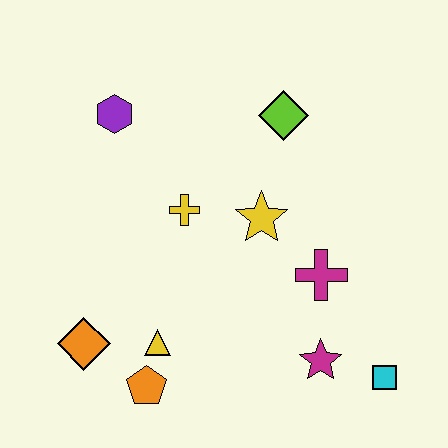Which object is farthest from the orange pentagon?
The lime diamond is farthest from the orange pentagon.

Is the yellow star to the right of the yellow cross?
Yes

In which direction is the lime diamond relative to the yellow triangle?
The lime diamond is above the yellow triangle.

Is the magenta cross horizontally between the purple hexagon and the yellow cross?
No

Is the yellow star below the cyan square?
No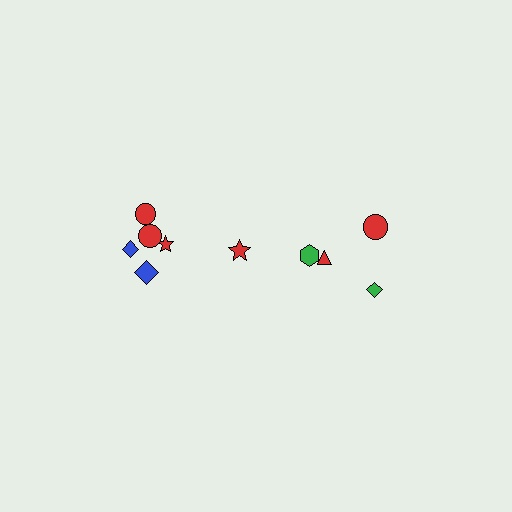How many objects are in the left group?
There are 6 objects.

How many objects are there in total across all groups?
There are 10 objects.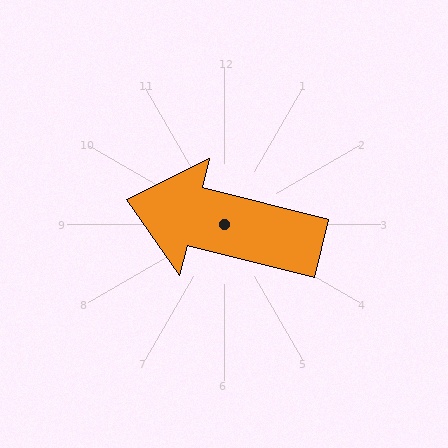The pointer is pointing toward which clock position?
Roughly 9 o'clock.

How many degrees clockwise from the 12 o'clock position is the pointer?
Approximately 284 degrees.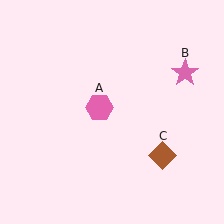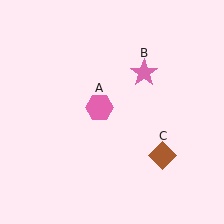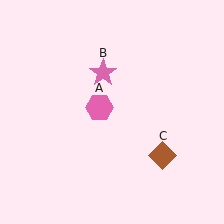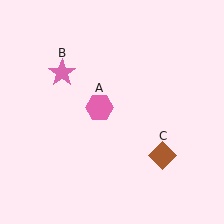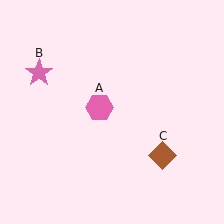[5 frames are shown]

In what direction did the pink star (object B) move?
The pink star (object B) moved left.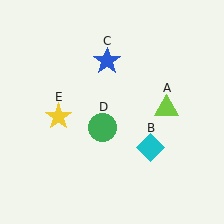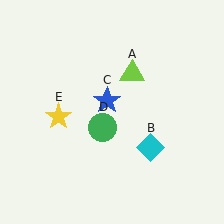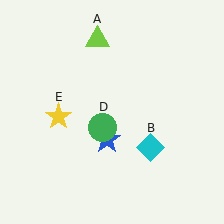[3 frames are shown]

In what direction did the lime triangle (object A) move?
The lime triangle (object A) moved up and to the left.